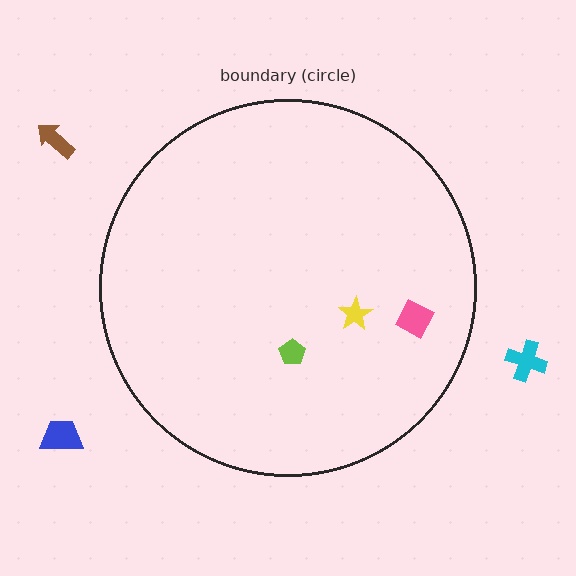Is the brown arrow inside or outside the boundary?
Outside.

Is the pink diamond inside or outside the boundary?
Inside.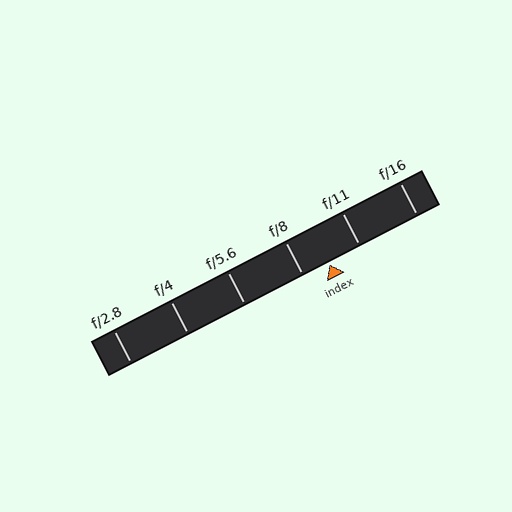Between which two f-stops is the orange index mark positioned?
The index mark is between f/8 and f/11.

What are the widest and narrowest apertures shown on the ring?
The widest aperture shown is f/2.8 and the narrowest is f/16.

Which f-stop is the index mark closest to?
The index mark is closest to f/8.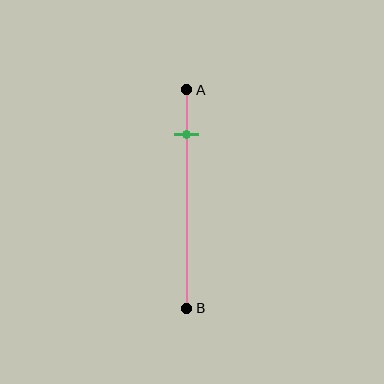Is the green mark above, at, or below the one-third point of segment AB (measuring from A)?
The green mark is above the one-third point of segment AB.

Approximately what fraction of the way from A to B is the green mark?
The green mark is approximately 20% of the way from A to B.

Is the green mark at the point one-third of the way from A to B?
No, the mark is at about 20% from A, not at the 33% one-third point.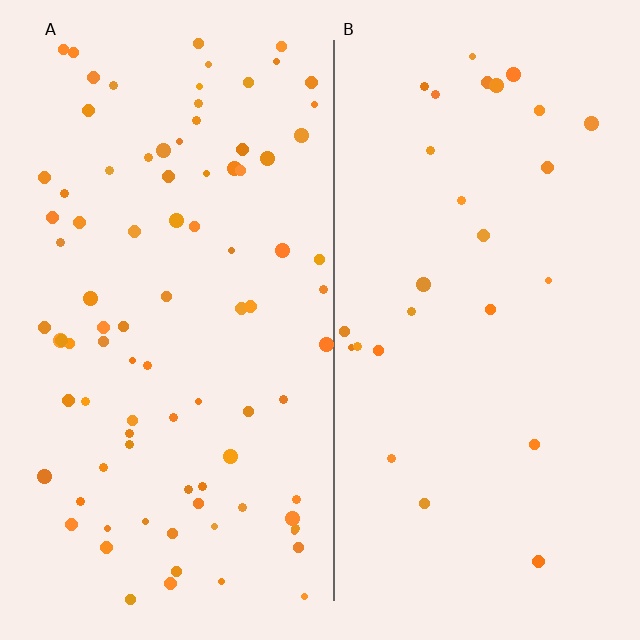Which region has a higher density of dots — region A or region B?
A (the left).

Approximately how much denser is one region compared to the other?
Approximately 3.2× — region A over region B.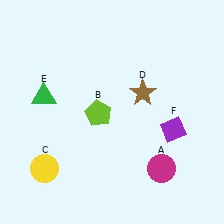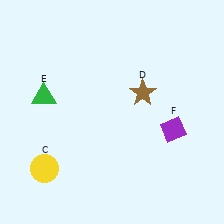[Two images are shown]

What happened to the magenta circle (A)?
The magenta circle (A) was removed in Image 2. It was in the bottom-right area of Image 1.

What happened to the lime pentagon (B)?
The lime pentagon (B) was removed in Image 2. It was in the bottom-left area of Image 1.